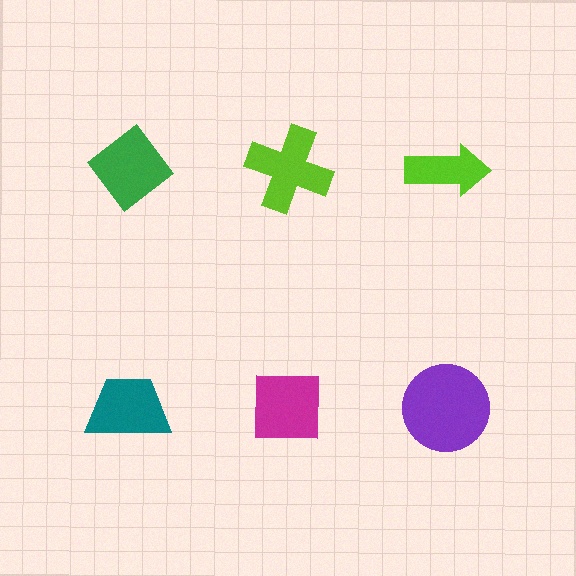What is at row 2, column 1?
A teal trapezoid.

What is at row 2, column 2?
A magenta square.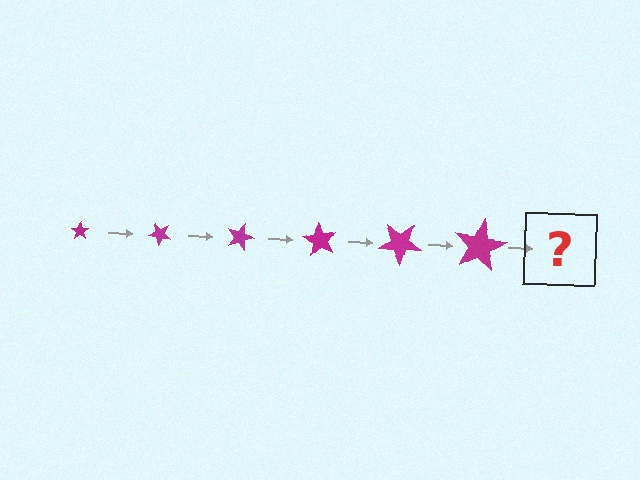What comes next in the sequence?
The next element should be a star, larger than the previous one and rotated 270 degrees from the start.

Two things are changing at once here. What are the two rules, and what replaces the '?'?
The two rules are that the star grows larger each step and it rotates 45 degrees each step. The '?' should be a star, larger than the previous one and rotated 270 degrees from the start.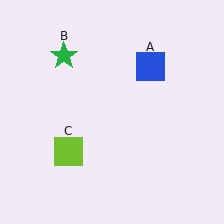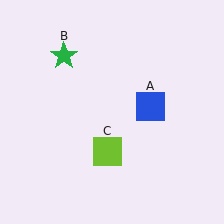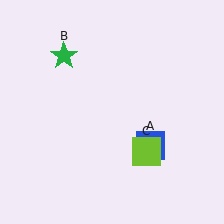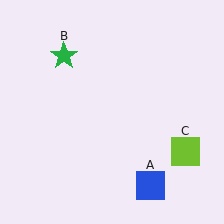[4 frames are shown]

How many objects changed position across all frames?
2 objects changed position: blue square (object A), lime square (object C).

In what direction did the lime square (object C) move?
The lime square (object C) moved right.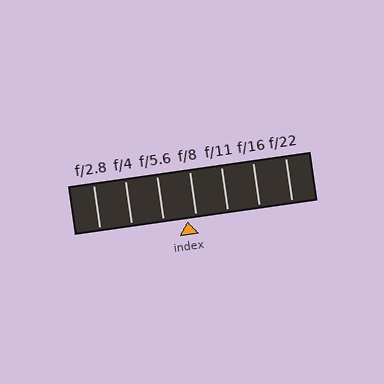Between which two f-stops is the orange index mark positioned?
The index mark is between f/5.6 and f/8.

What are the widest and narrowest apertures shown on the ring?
The widest aperture shown is f/2.8 and the narrowest is f/22.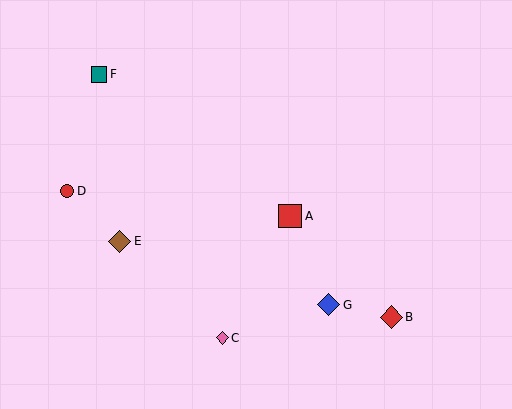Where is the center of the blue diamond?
The center of the blue diamond is at (328, 305).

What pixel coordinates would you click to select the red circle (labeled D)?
Click at (67, 191) to select the red circle D.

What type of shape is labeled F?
Shape F is a teal square.